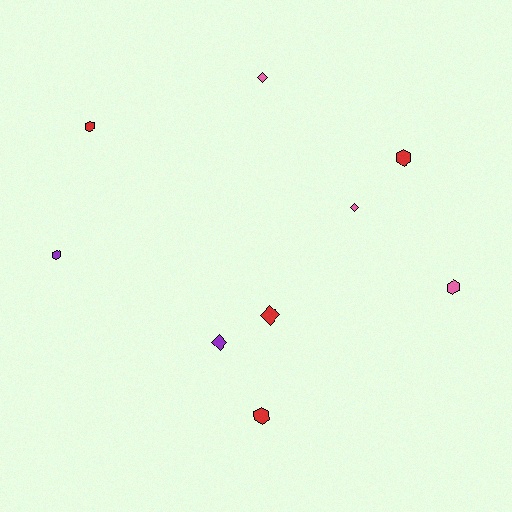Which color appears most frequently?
Red, with 4 objects.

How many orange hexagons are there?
There are no orange hexagons.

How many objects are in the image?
There are 9 objects.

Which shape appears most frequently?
Hexagon, with 5 objects.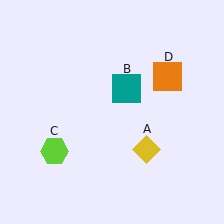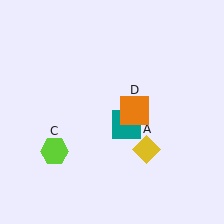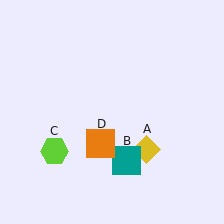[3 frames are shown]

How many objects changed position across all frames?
2 objects changed position: teal square (object B), orange square (object D).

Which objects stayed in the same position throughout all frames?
Yellow diamond (object A) and lime hexagon (object C) remained stationary.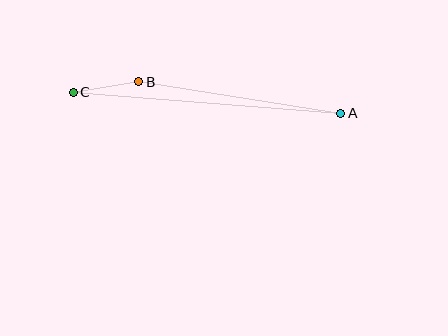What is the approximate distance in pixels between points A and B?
The distance between A and B is approximately 204 pixels.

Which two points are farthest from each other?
Points A and C are farthest from each other.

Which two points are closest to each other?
Points B and C are closest to each other.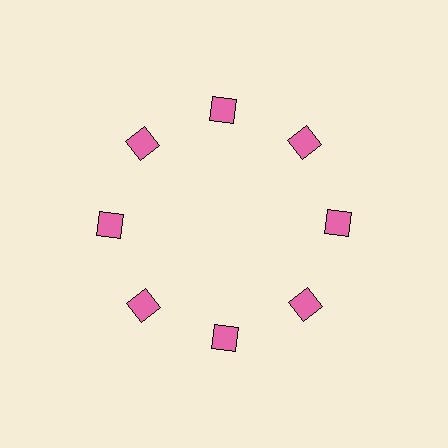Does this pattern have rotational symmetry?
Yes, this pattern has 8-fold rotational symmetry. It looks the same after rotating 45 degrees around the center.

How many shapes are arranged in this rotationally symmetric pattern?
There are 8 shapes, arranged in 8 groups of 1.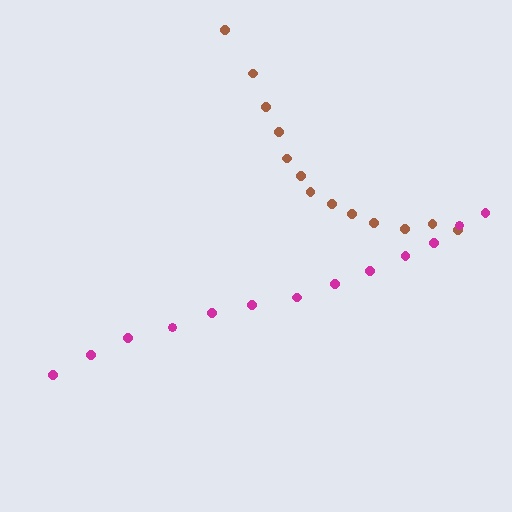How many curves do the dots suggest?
There are 2 distinct paths.